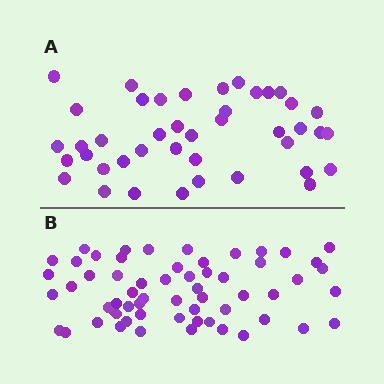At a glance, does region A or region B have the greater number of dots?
Region B (the bottom region) has more dots.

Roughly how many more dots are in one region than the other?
Region B has approximately 20 more dots than region A.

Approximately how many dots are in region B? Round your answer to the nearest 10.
About 60 dots.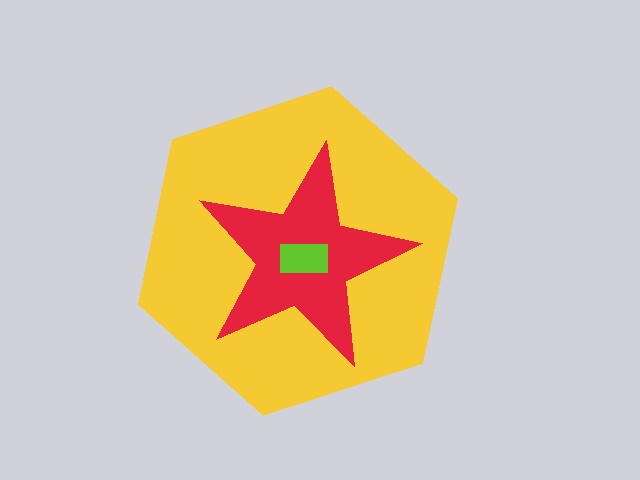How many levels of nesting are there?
3.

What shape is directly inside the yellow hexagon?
The red star.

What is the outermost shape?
The yellow hexagon.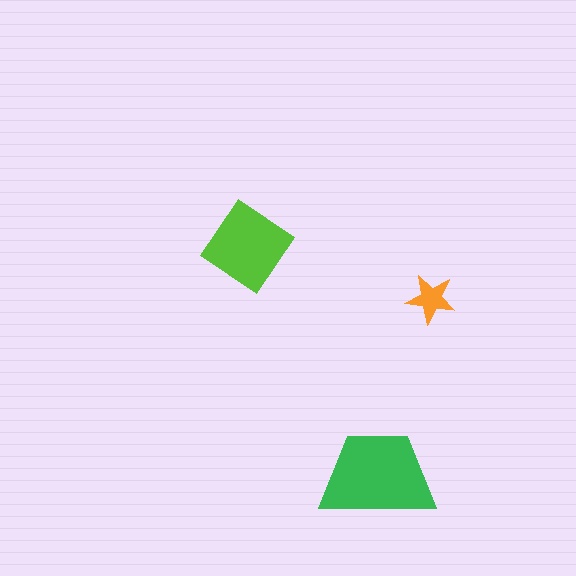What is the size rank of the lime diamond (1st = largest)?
2nd.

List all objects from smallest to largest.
The orange star, the lime diamond, the green trapezoid.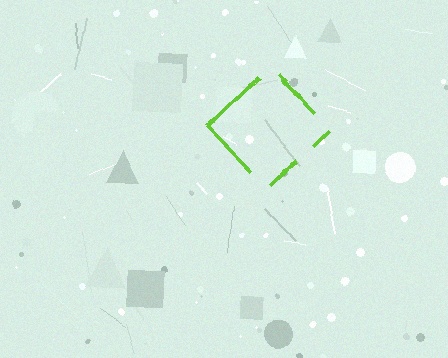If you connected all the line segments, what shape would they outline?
They would outline a diamond.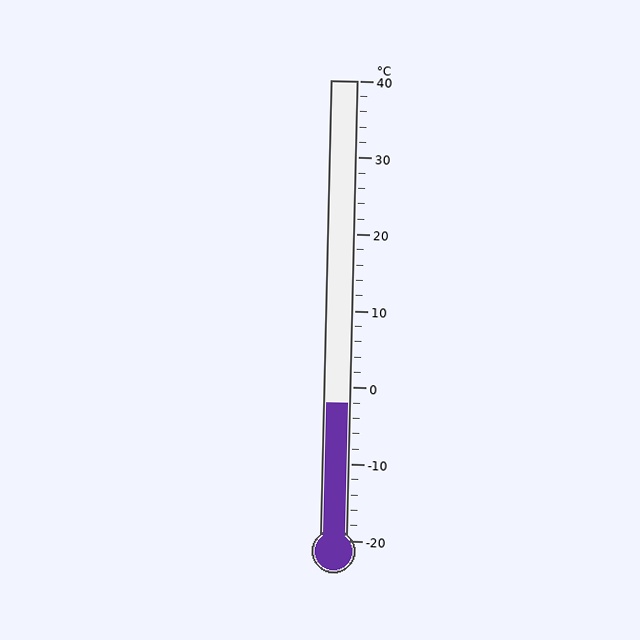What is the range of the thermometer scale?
The thermometer scale ranges from -20°C to 40°C.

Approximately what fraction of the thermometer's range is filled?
The thermometer is filled to approximately 30% of its range.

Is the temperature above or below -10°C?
The temperature is above -10°C.